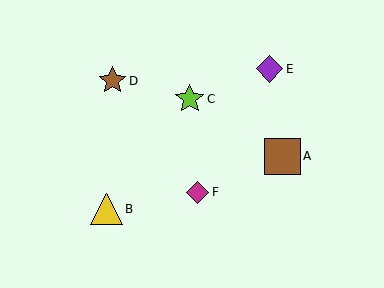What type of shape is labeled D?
Shape D is a brown star.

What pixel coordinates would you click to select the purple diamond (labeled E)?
Click at (269, 69) to select the purple diamond E.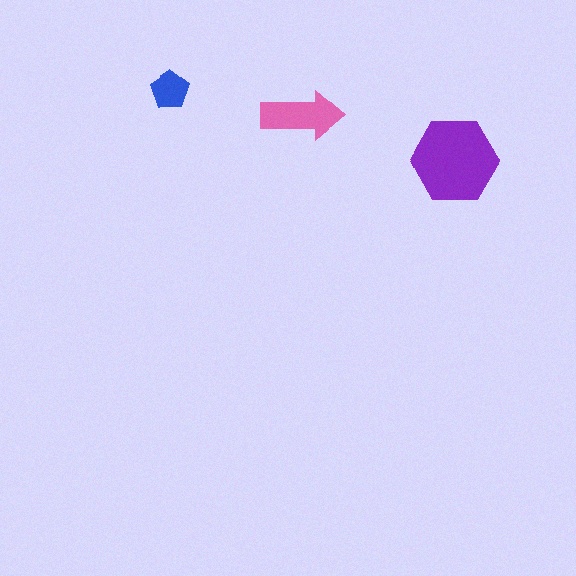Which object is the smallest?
The blue pentagon.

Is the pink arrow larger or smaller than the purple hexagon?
Smaller.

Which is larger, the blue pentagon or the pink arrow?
The pink arrow.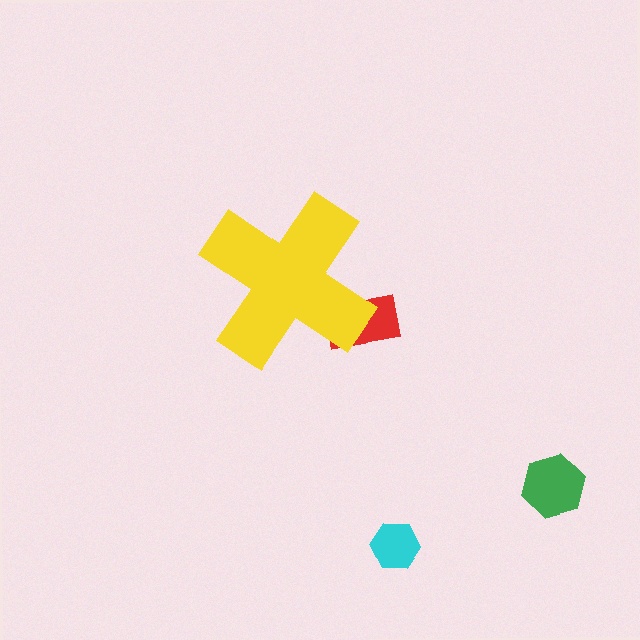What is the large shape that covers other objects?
A yellow cross.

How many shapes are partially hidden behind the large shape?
1 shape is partially hidden.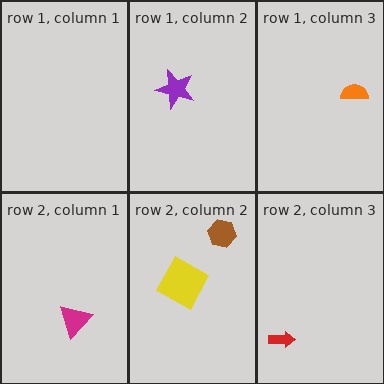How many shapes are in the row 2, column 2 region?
2.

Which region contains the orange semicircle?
The row 1, column 3 region.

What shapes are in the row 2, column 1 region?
The magenta triangle.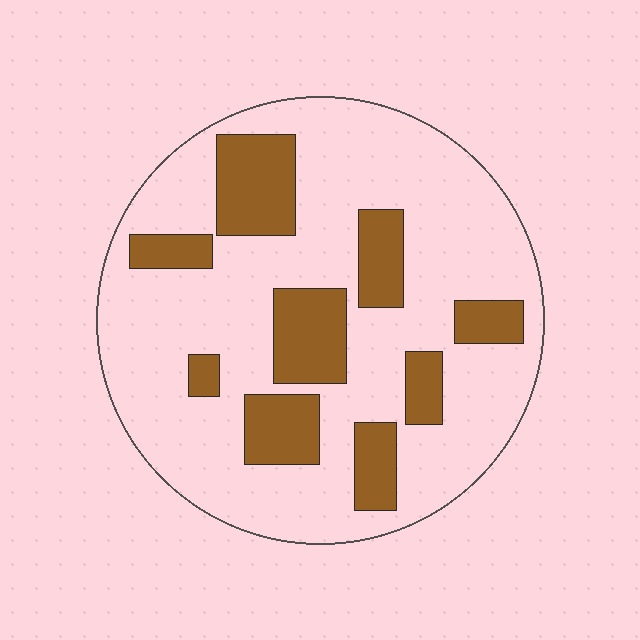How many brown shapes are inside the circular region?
9.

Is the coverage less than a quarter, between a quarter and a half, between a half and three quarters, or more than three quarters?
Less than a quarter.